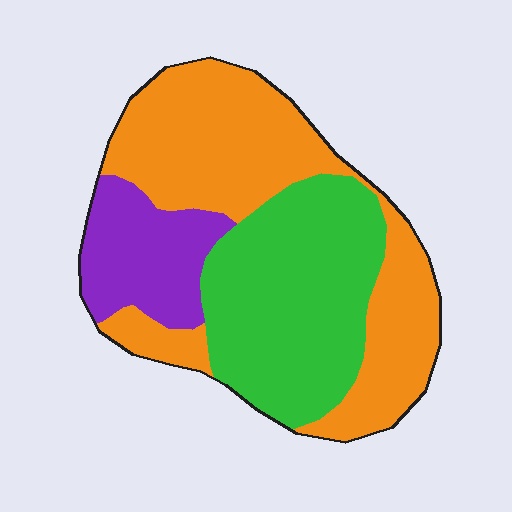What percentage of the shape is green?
Green covers about 35% of the shape.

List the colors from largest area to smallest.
From largest to smallest: orange, green, purple.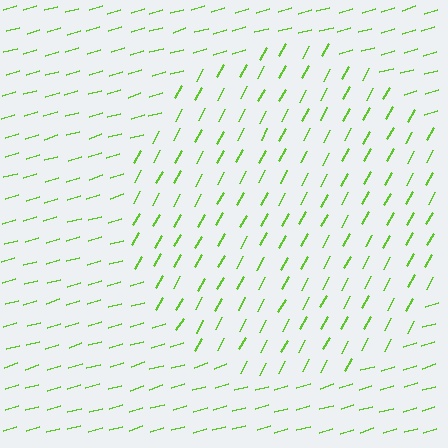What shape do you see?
I see a circle.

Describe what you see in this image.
The image is filled with small lime line segments. A circle region in the image has lines oriented differently from the surrounding lines, creating a visible texture boundary.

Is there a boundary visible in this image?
Yes, there is a texture boundary formed by a change in line orientation.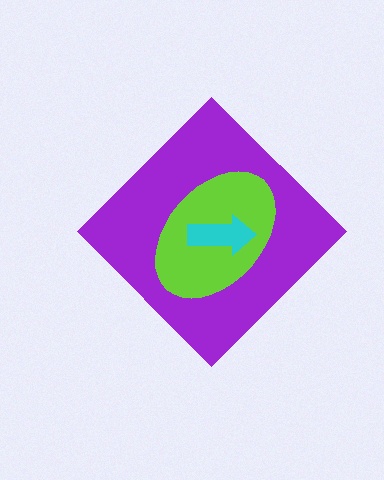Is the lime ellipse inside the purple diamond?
Yes.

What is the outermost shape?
The purple diamond.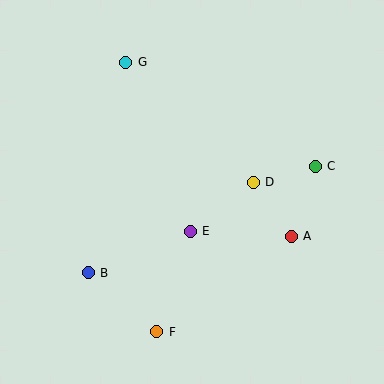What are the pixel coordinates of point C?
Point C is at (315, 166).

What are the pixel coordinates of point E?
Point E is at (190, 231).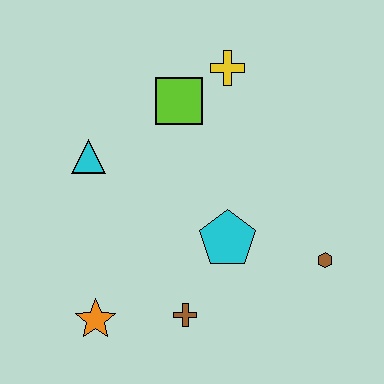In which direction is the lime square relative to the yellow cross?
The lime square is to the left of the yellow cross.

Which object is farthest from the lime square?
The orange star is farthest from the lime square.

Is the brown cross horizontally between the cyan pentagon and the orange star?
Yes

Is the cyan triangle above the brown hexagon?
Yes